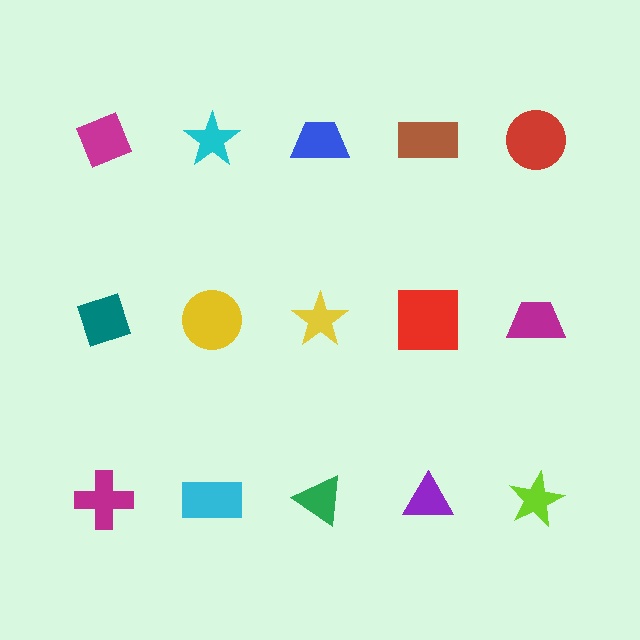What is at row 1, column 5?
A red circle.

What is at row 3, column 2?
A cyan rectangle.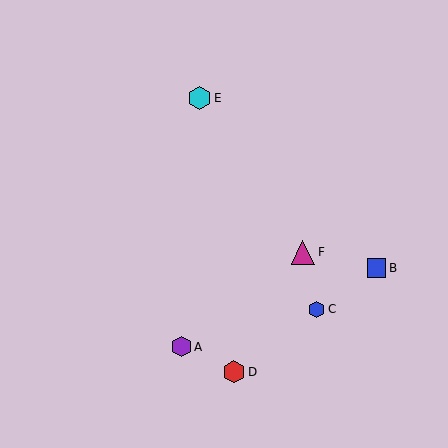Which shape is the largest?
The magenta triangle (labeled F) is the largest.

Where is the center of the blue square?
The center of the blue square is at (377, 268).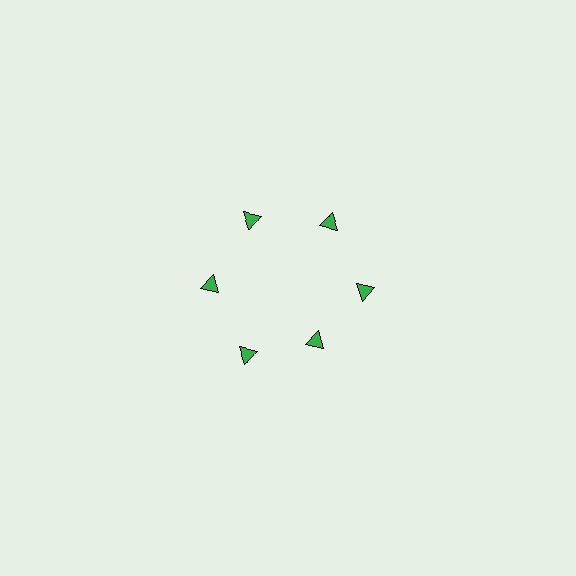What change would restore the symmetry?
The symmetry would be restored by moving it outward, back onto the ring so that all 6 triangles sit at equal angles and equal distance from the center.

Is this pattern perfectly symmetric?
No. The 6 green triangles are arranged in a ring, but one element near the 5 o'clock position is pulled inward toward the center, breaking the 6-fold rotational symmetry.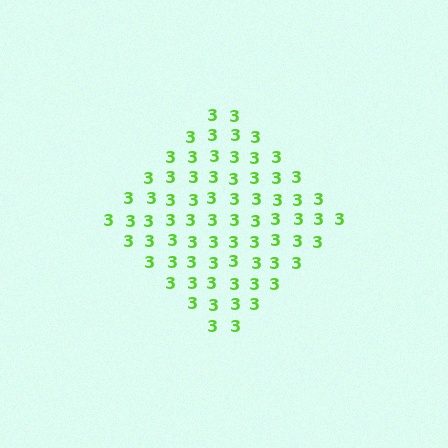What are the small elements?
The small elements are digit 3's.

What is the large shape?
The large shape is a diamond.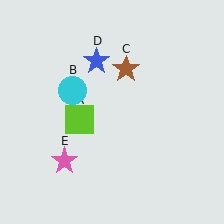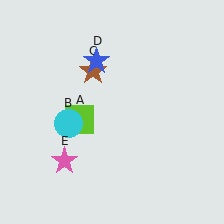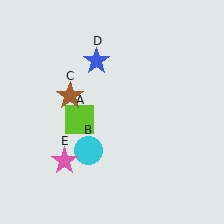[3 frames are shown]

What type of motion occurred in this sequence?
The cyan circle (object B), brown star (object C) rotated counterclockwise around the center of the scene.